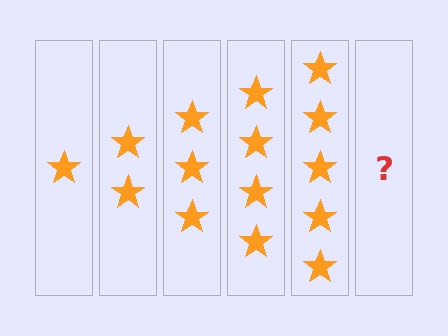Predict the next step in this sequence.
The next step is 6 stars.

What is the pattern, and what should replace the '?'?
The pattern is that each step adds one more star. The '?' should be 6 stars.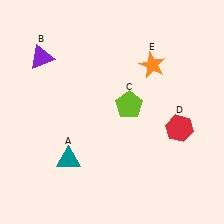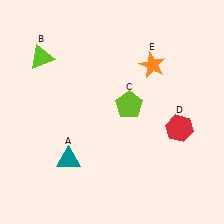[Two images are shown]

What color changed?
The triangle (B) changed from purple in Image 1 to lime in Image 2.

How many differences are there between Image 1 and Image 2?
There is 1 difference between the two images.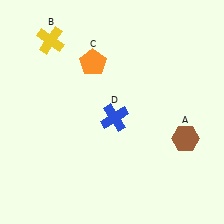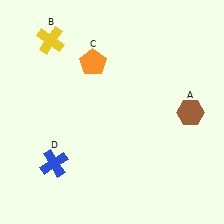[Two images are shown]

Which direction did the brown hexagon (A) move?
The brown hexagon (A) moved up.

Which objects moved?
The objects that moved are: the brown hexagon (A), the blue cross (D).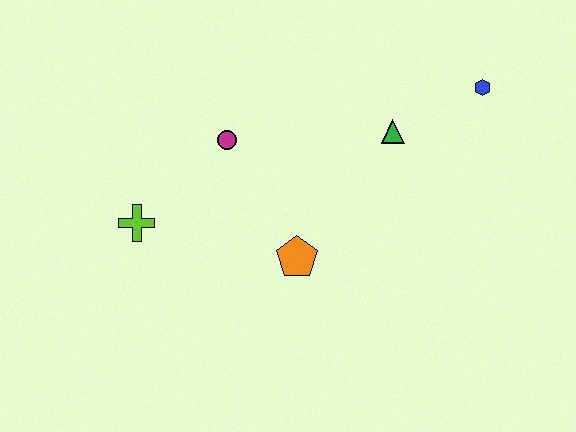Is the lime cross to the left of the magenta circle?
Yes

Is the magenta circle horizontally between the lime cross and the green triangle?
Yes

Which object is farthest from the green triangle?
The lime cross is farthest from the green triangle.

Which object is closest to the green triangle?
The blue hexagon is closest to the green triangle.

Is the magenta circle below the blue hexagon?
Yes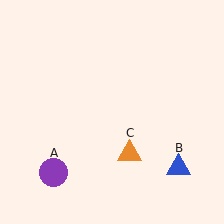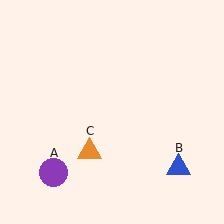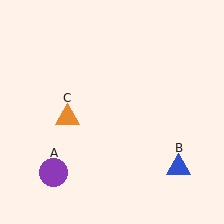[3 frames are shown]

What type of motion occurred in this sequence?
The orange triangle (object C) rotated clockwise around the center of the scene.